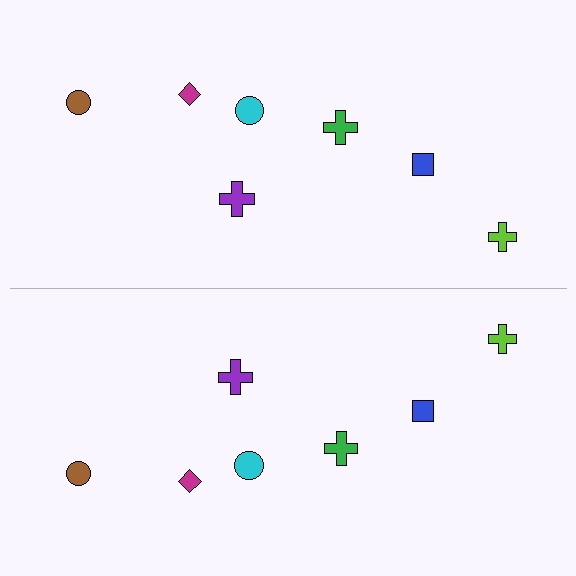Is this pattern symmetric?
Yes, this pattern has bilateral (reflection) symmetry.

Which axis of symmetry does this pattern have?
The pattern has a horizontal axis of symmetry running through the center of the image.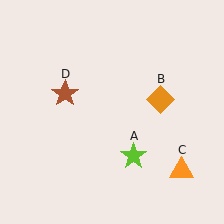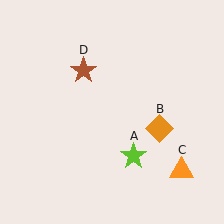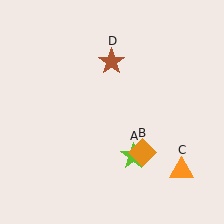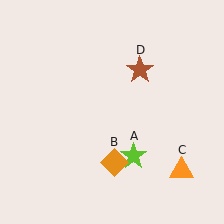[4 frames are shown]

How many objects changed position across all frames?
2 objects changed position: orange diamond (object B), brown star (object D).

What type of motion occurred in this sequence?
The orange diamond (object B), brown star (object D) rotated clockwise around the center of the scene.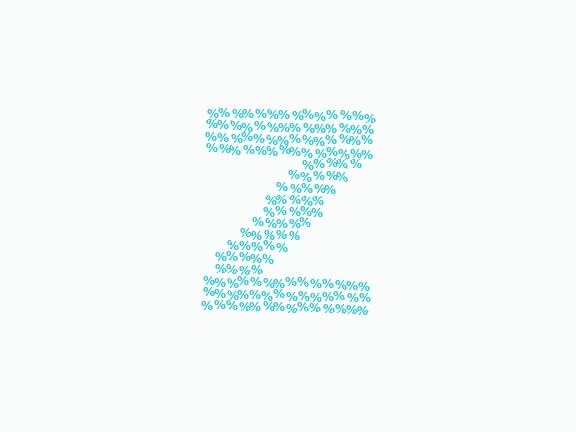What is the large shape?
The large shape is the letter Z.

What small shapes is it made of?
It is made of small percent signs.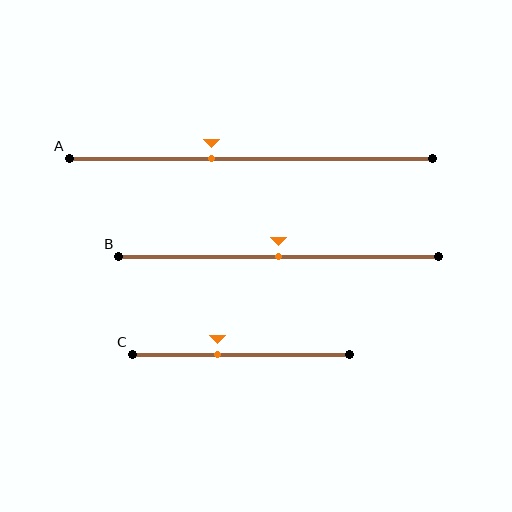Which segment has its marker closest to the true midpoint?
Segment B has its marker closest to the true midpoint.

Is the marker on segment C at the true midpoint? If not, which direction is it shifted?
No, the marker on segment C is shifted to the left by about 11% of the segment length.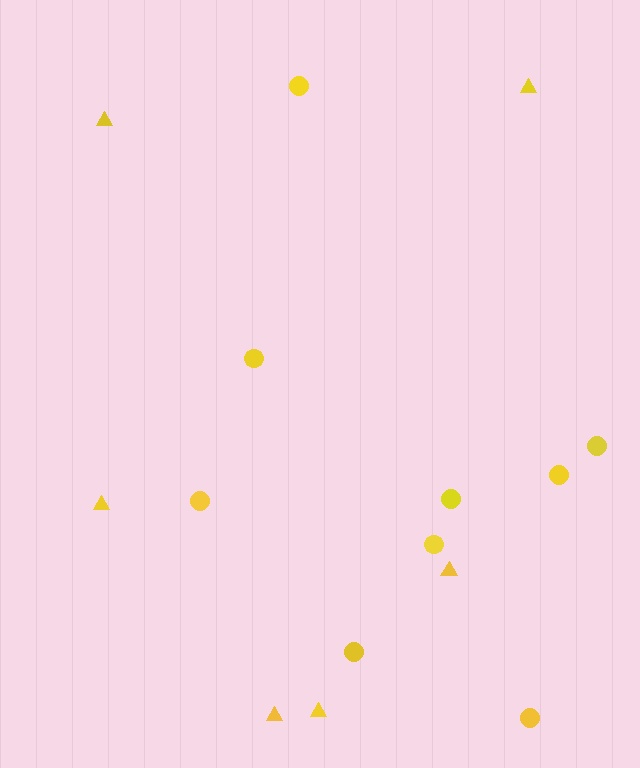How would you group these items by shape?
There are 2 groups: one group of circles (9) and one group of triangles (6).